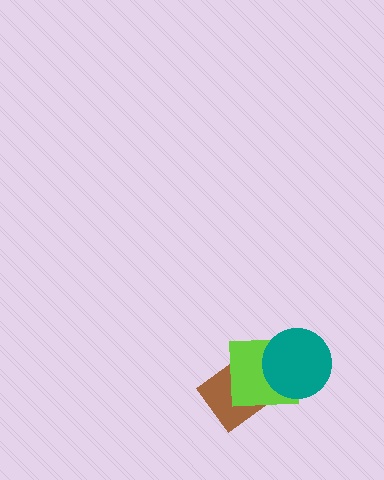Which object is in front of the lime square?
The teal circle is in front of the lime square.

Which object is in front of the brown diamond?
The lime square is in front of the brown diamond.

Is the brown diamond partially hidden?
Yes, it is partially covered by another shape.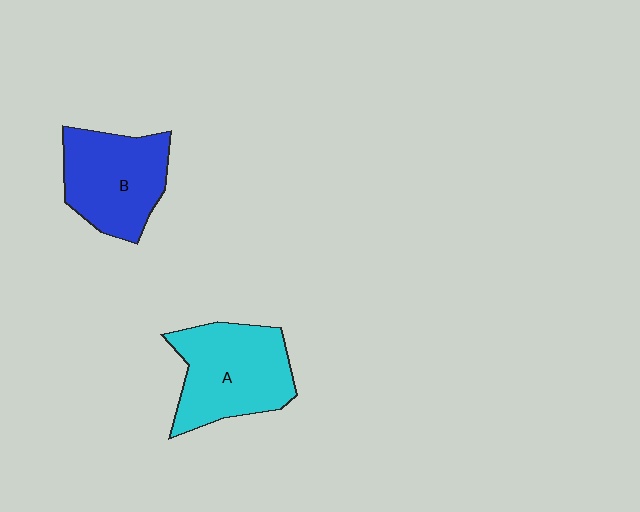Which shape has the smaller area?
Shape B (blue).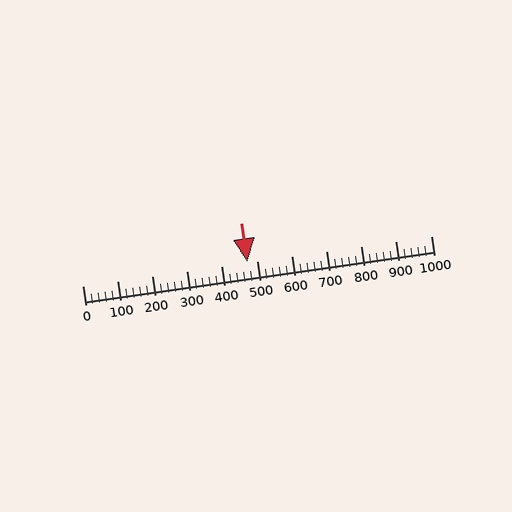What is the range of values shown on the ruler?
The ruler shows values from 0 to 1000.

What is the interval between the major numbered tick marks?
The major tick marks are spaced 100 units apart.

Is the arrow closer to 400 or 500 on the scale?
The arrow is closer to 500.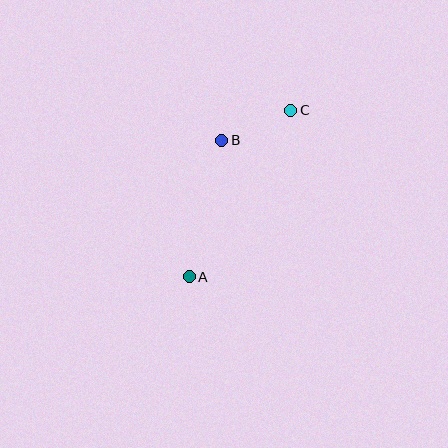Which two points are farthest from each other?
Points A and C are farthest from each other.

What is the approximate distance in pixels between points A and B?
The distance between A and B is approximately 140 pixels.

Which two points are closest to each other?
Points B and C are closest to each other.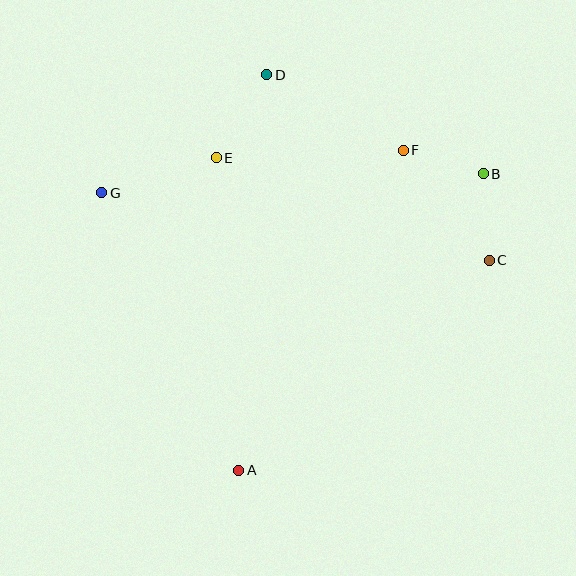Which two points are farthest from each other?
Points A and D are farthest from each other.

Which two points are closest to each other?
Points B and F are closest to each other.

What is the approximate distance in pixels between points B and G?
The distance between B and G is approximately 382 pixels.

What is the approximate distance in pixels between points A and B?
The distance between A and B is approximately 384 pixels.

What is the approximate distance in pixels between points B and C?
The distance between B and C is approximately 87 pixels.